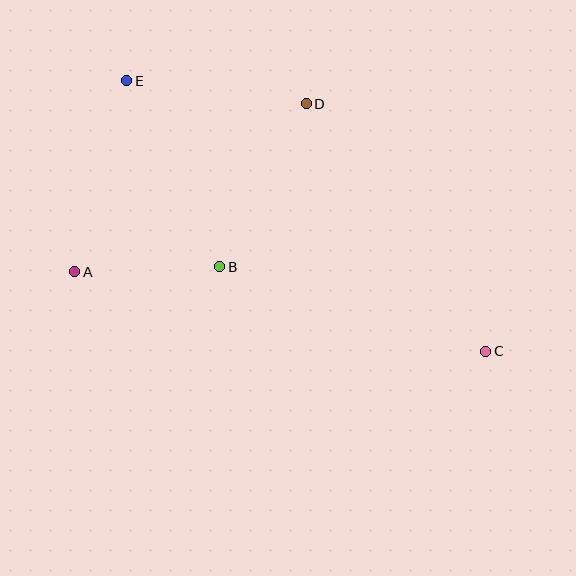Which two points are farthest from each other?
Points C and E are farthest from each other.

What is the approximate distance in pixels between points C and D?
The distance between C and D is approximately 306 pixels.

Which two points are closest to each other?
Points A and B are closest to each other.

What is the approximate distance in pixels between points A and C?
The distance between A and C is approximately 419 pixels.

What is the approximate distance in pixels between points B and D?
The distance between B and D is approximately 185 pixels.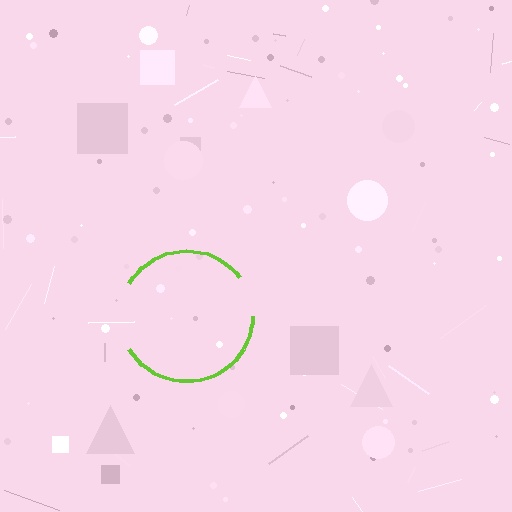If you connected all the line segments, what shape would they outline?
They would outline a circle.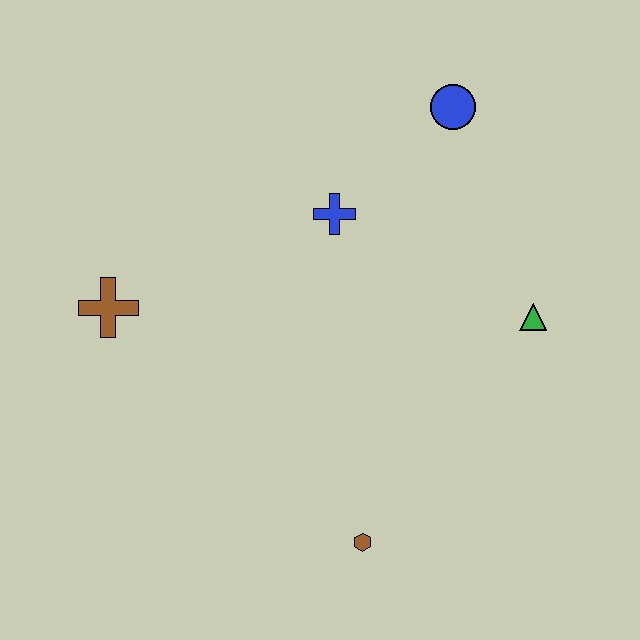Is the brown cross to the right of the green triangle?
No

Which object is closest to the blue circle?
The blue cross is closest to the blue circle.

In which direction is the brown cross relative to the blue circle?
The brown cross is to the left of the blue circle.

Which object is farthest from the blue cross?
The brown hexagon is farthest from the blue cross.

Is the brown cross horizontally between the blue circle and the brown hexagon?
No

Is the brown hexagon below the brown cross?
Yes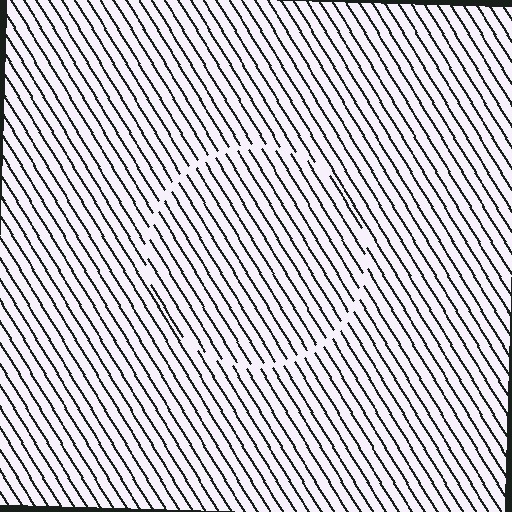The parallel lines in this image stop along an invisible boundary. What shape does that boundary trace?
An illusory circle. The interior of the shape contains the same grating, shifted by half a period — the contour is defined by the phase discontinuity where line-ends from the inner and outer gratings abut.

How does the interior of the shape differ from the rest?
The interior of the shape contains the same grating, shifted by half a period — the contour is defined by the phase discontinuity where line-ends from the inner and outer gratings abut.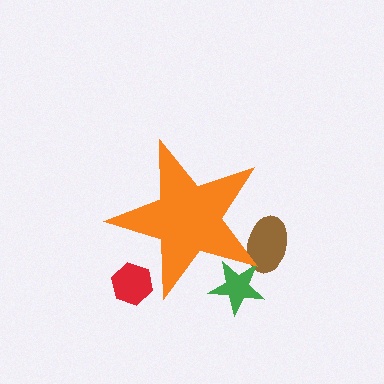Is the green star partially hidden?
Yes, the green star is partially hidden behind the orange star.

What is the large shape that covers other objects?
An orange star.